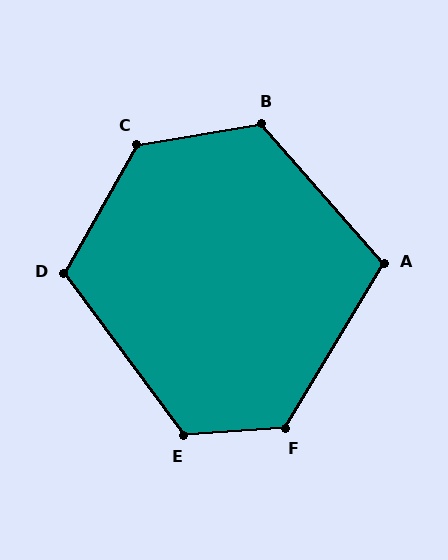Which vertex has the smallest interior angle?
A, at approximately 108 degrees.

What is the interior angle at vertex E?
Approximately 122 degrees (obtuse).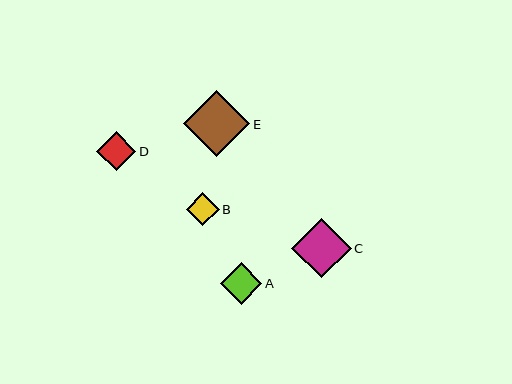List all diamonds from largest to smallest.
From largest to smallest: E, C, A, D, B.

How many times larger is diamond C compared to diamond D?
Diamond C is approximately 1.5 times the size of diamond D.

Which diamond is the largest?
Diamond E is the largest with a size of approximately 66 pixels.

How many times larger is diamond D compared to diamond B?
Diamond D is approximately 1.2 times the size of diamond B.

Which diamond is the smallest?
Diamond B is the smallest with a size of approximately 33 pixels.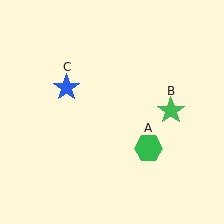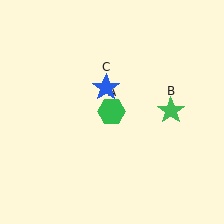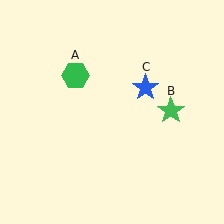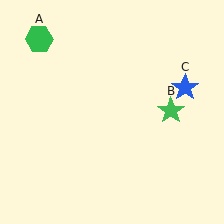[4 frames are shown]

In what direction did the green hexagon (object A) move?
The green hexagon (object A) moved up and to the left.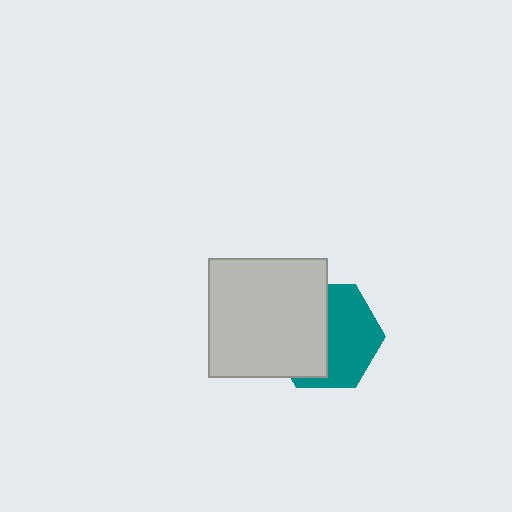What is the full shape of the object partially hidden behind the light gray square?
The partially hidden object is a teal hexagon.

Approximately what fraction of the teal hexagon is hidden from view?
Roughly 48% of the teal hexagon is hidden behind the light gray square.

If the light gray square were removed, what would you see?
You would see the complete teal hexagon.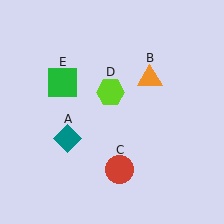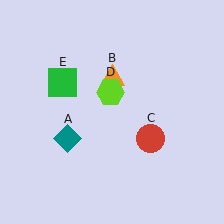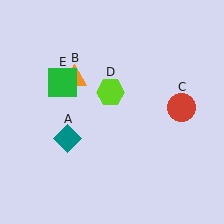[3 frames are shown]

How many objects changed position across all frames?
2 objects changed position: orange triangle (object B), red circle (object C).